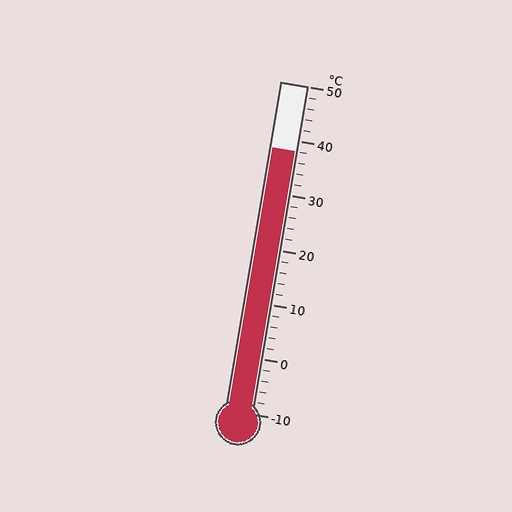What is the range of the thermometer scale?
The thermometer scale ranges from -10°C to 50°C.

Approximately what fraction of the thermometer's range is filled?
The thermometer is filled to approximately 80% of its range.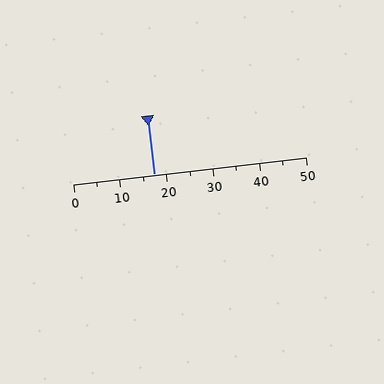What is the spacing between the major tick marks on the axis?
The major ticks are spaced 10 apart.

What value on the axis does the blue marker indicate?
The marker indicates approximately 17.5.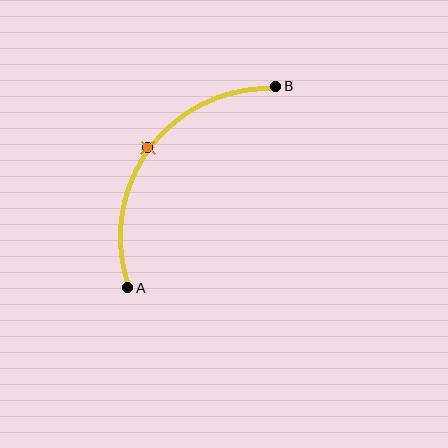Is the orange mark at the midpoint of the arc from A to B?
Yes. The orange mark lies on the arc at equal arc-length from both A and B — it is the arc midpoint.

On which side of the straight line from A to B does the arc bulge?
The arc bulges above and to the left of the straight line connecting A and B.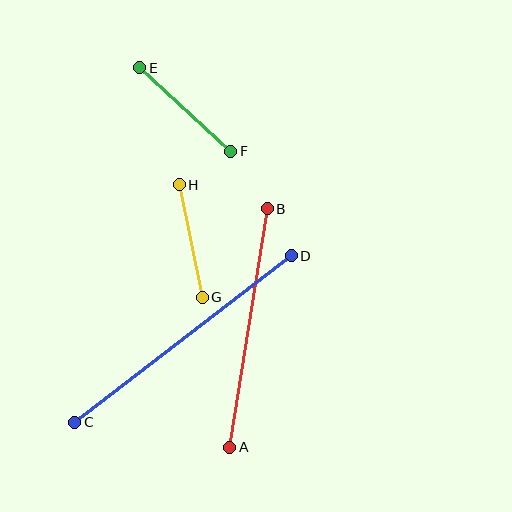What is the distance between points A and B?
The distance is approximately 241 pixels.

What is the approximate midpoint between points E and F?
The midpoint is at approximately (185, 109) pixels.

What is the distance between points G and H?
The distance is approximately 115 pixels.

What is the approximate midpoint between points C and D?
The midpoint is at approximately (183, 339) pixels.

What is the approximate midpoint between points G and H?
The midpoint is at approximately (191, 241) pixels.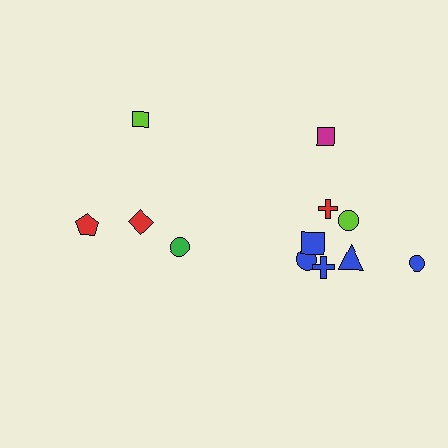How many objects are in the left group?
There are 4 objects.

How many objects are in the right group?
There are 8 objects.